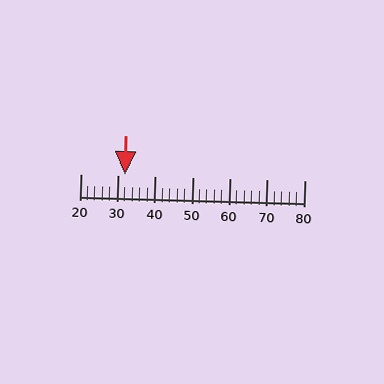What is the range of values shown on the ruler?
The ruler shows values from 20 to 80.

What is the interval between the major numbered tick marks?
The major tick marks are spaced 10 units apart.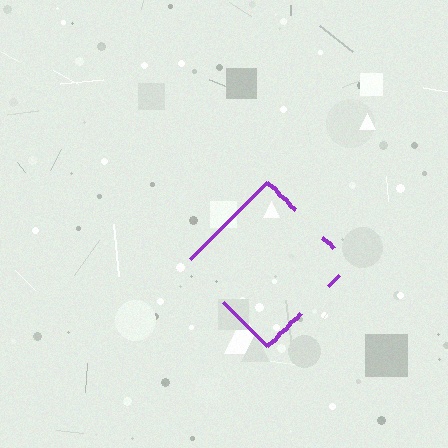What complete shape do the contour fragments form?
The contour fragments form a diamond.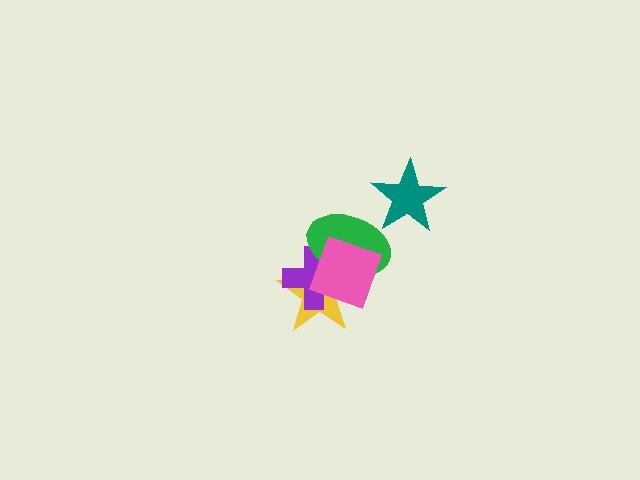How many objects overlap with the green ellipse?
3 objects overlap with the green ellipse.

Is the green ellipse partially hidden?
Yes, it is partially covered by another shape.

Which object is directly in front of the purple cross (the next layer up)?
The green ellipse is directly in front of the purple cross.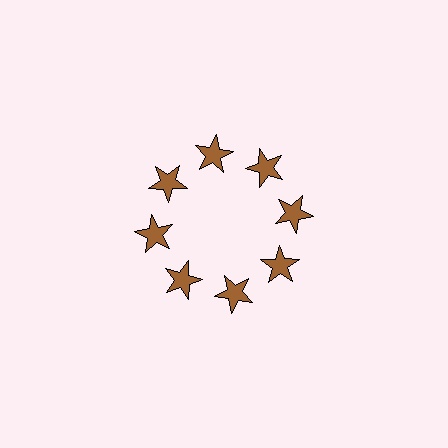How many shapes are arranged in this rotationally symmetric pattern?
There are 8 shapes, arranged in 8 groups of 1.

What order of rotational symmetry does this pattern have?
This pattern has 8-fold rotational symmetry.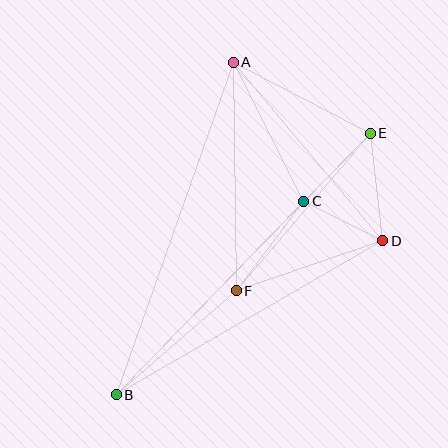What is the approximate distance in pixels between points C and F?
The distance between C and F is approximately 112 pixels.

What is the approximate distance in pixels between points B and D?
The distance between B and D is approximately 308 pixels.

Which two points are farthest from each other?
Points B and E are farthest from each other.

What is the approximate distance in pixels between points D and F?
The distance between D and F is approximately 155 pixels.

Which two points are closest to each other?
Points C and D are closest to each other.